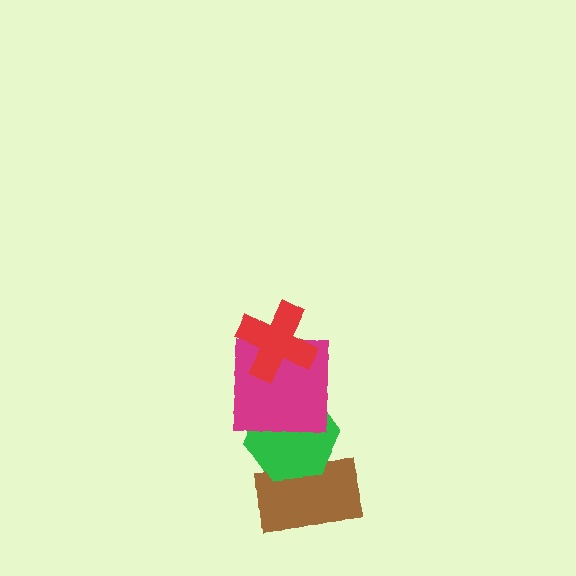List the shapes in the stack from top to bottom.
From top to bottom: the red cross, the magenta square, the green hexagon, the brown rectangle.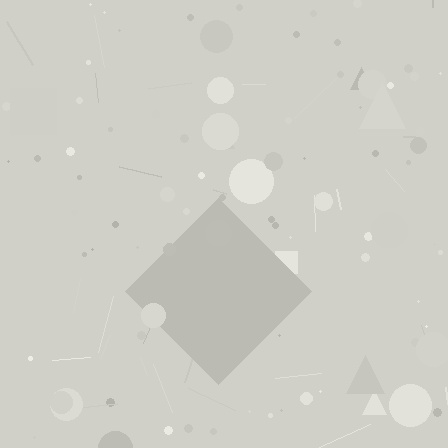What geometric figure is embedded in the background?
A diamond is embedded in the background.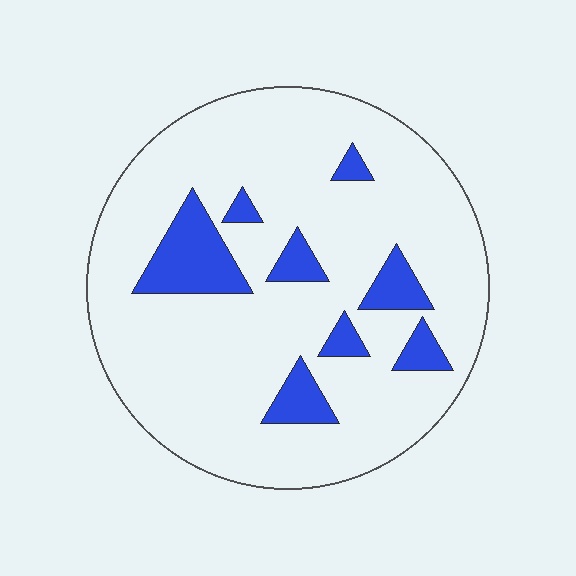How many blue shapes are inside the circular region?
8.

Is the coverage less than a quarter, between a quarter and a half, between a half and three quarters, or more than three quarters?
Less than a quarter.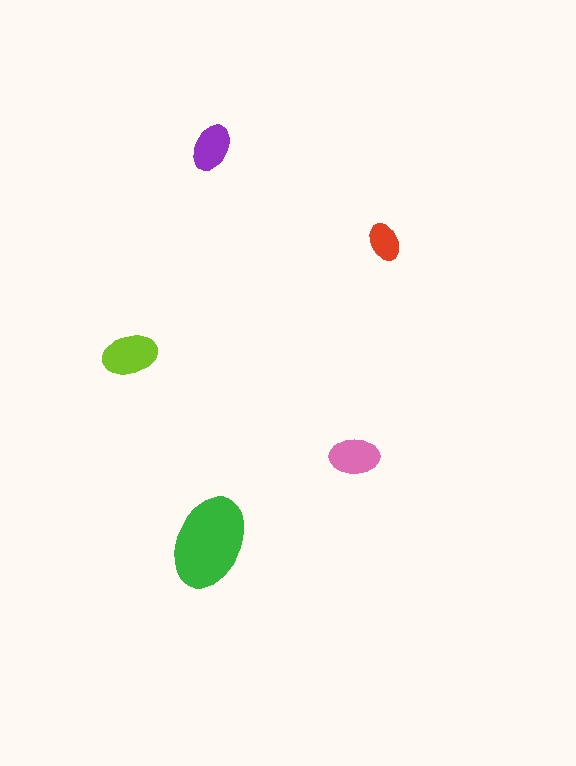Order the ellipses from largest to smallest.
the green one, the lime one, the pink one, the purple one, the red one.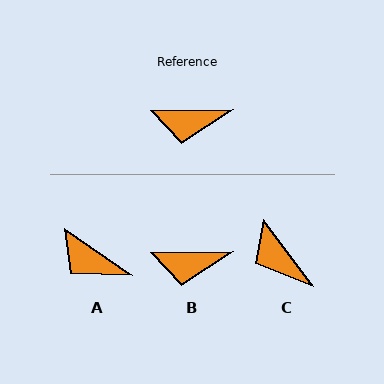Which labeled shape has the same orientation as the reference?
B.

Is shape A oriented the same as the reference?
No, it is off by about 36 degrees.